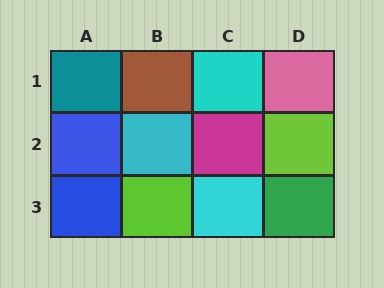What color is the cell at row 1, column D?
Pink.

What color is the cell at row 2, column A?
Blue.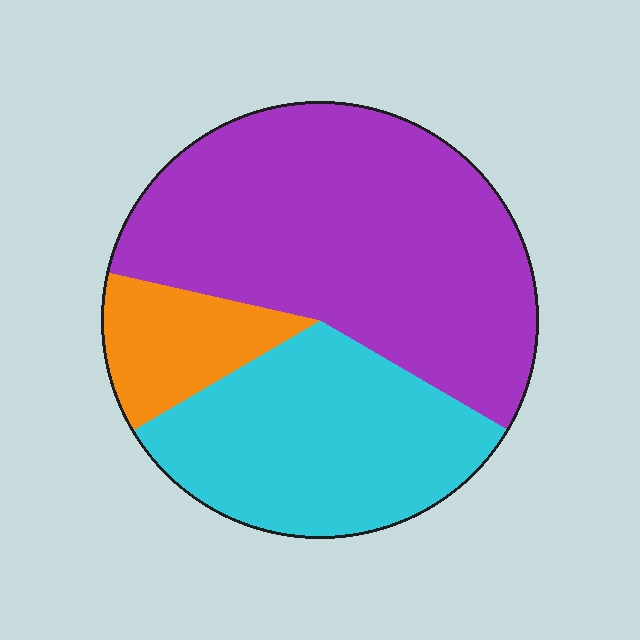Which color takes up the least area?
Orange, at roughly 10%.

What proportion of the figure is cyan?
Cyan takes up about one third (1/3) of the figure.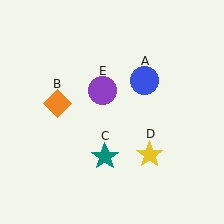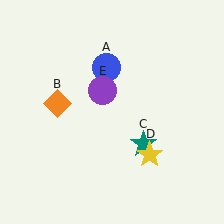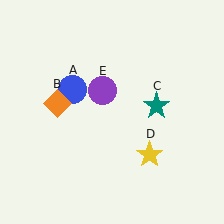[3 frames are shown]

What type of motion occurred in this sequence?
The blue circle (object A), teal star (object C) rotated counterclockwise around the center of the scene.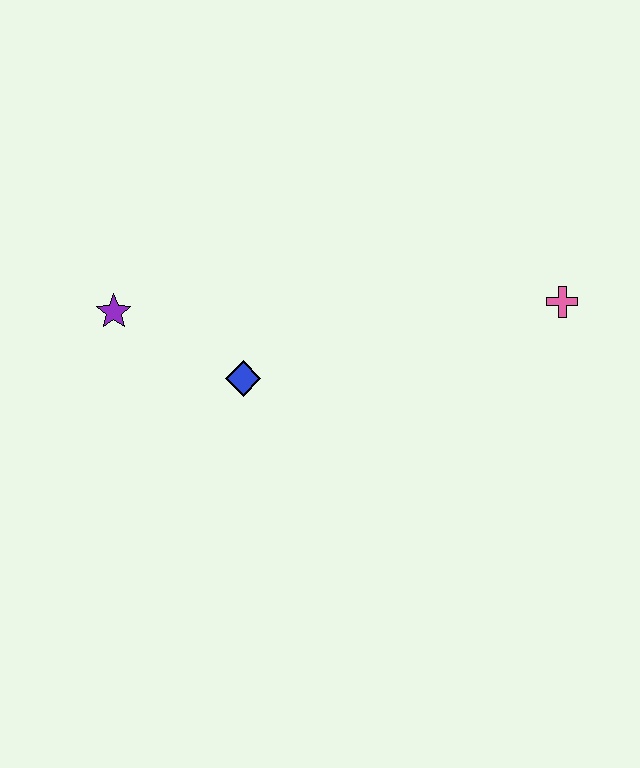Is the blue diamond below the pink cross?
Yes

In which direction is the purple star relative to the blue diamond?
The purple star is to the left of the blue diamond.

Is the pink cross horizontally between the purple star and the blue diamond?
No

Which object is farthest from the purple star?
The pink cross is farthest from the purple star.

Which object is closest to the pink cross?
The blue diamond is closest to the pink cross.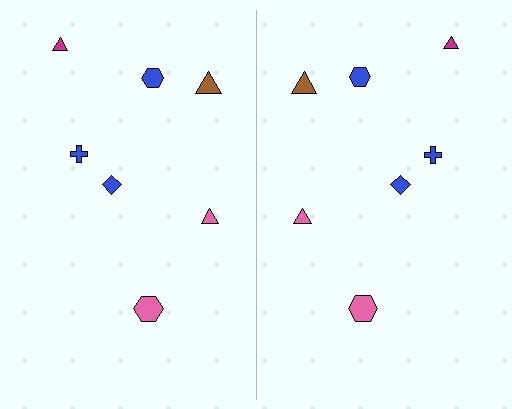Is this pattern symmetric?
Yes, this pattern has bilateral (reflection) symmetry.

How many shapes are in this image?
There are 14 shapes in this image.